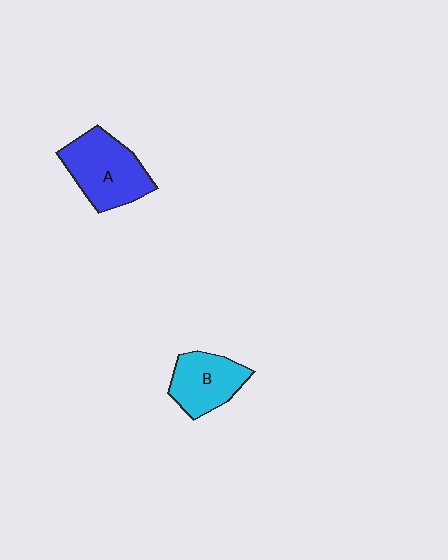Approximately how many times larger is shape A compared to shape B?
Approximately 1.3 times.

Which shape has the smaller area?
Shape B (cyan).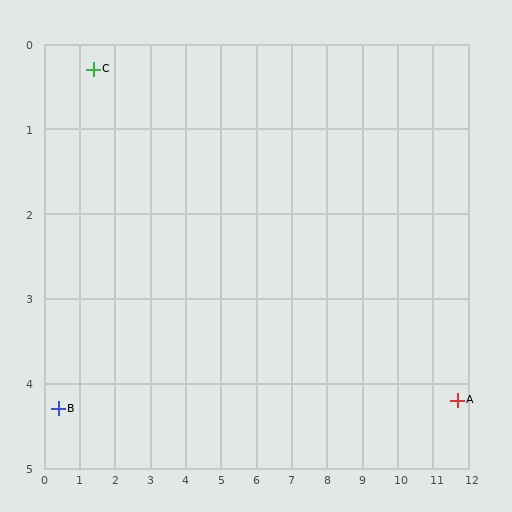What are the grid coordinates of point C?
Point C is at approximately (1.4, 0.3).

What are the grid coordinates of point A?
Point A is at approximately (11.7, 4.2).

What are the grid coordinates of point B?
Point B is at approximately (0.4, 4.3).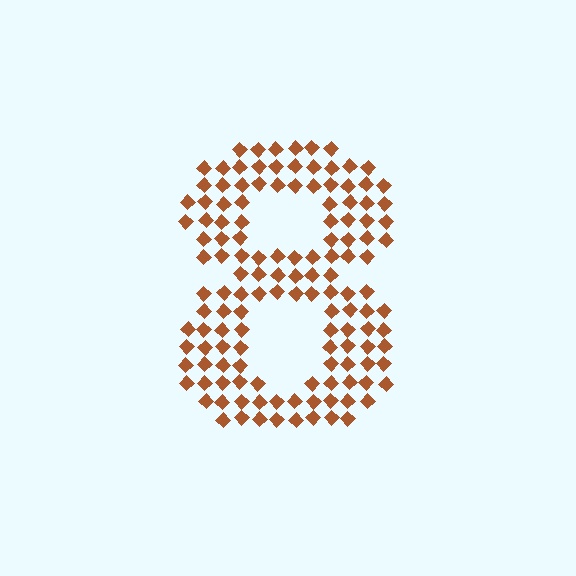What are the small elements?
The small elements are diamonds.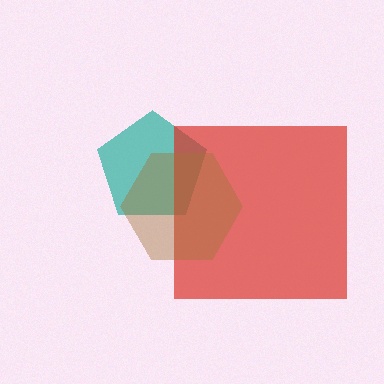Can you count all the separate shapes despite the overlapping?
Yes, there are 3 separate shapes.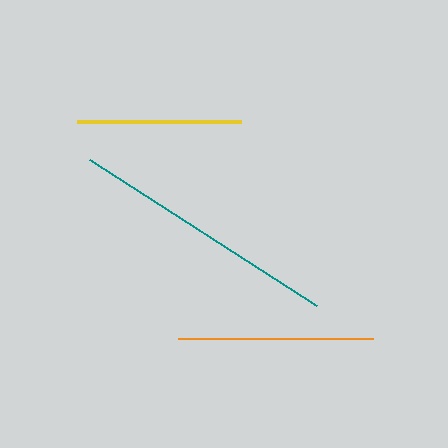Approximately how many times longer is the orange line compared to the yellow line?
The orange line is approximately 1.2 times the length of the yellow line.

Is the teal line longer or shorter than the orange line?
The teal line is longer than the orange line.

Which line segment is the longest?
The teal line is the longest at approximately 269 pixels.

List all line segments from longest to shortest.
From longest to shortest: teal, orange, yellow.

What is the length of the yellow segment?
The yellow segment is approximately 164 pixels long.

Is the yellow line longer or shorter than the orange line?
The orange line is longer than the yellow line.